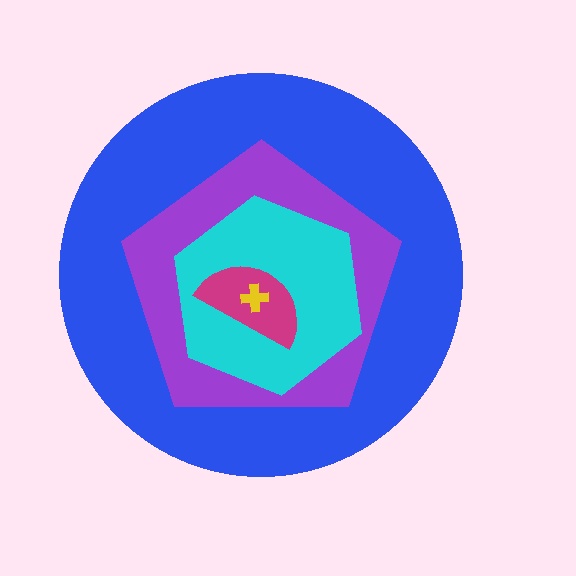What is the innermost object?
The yellow cross.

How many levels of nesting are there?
5.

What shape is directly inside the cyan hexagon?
The magenta semicircle.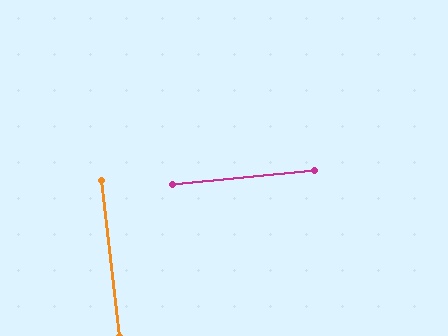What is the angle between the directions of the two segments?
Approximately 89 degrees.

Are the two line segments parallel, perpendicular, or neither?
Perpendicular — they meet at approximately 89°.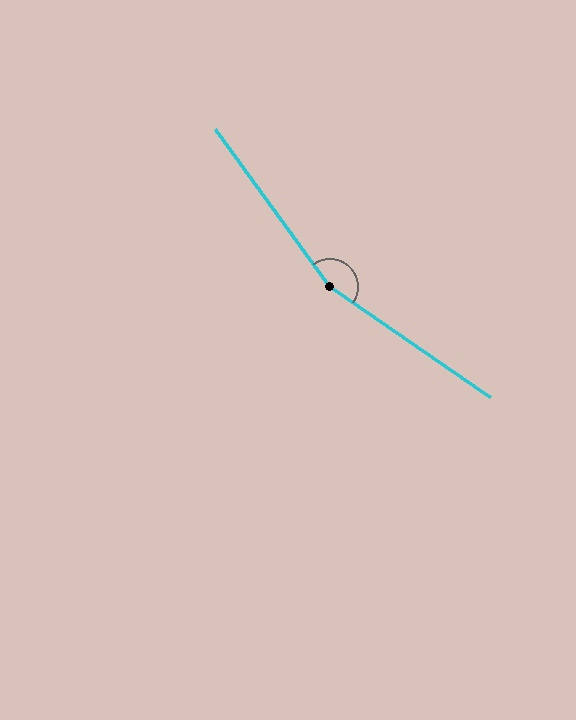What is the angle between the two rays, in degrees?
Approximately 160 degrees.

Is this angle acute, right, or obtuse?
It is obtuse.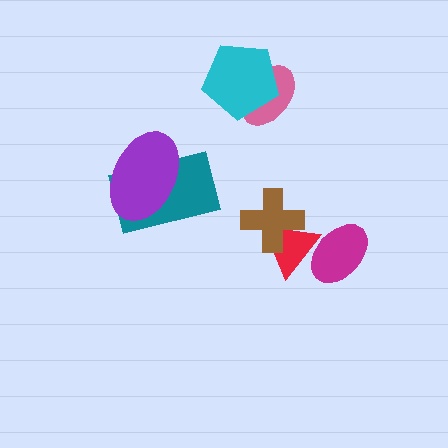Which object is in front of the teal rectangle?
The purple ellipse is in front of the teal rectangle.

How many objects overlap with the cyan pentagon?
1 object overlaps with the cyan pentagon.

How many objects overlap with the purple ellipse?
1 object overlaps with the purple ellipse.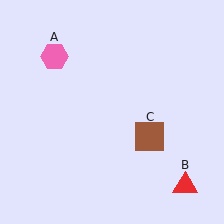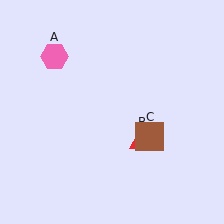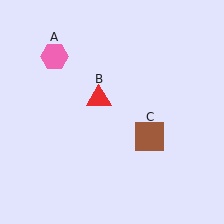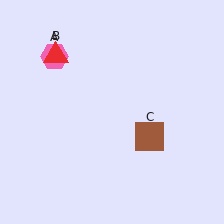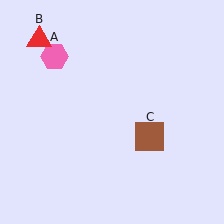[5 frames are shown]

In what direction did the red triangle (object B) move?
The red triangle (object B) moved up and to the left.